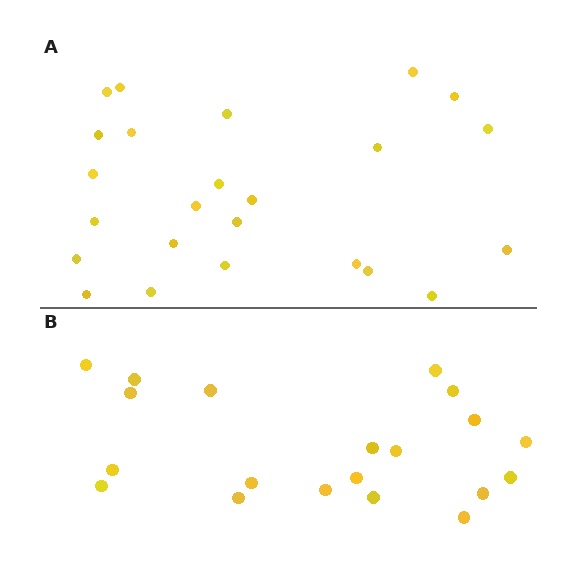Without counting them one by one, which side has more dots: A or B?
Region A (the top region) has more dots.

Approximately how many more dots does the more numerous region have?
Region A has about 4 more dots than region B.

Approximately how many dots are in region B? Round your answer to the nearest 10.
About 20 dots.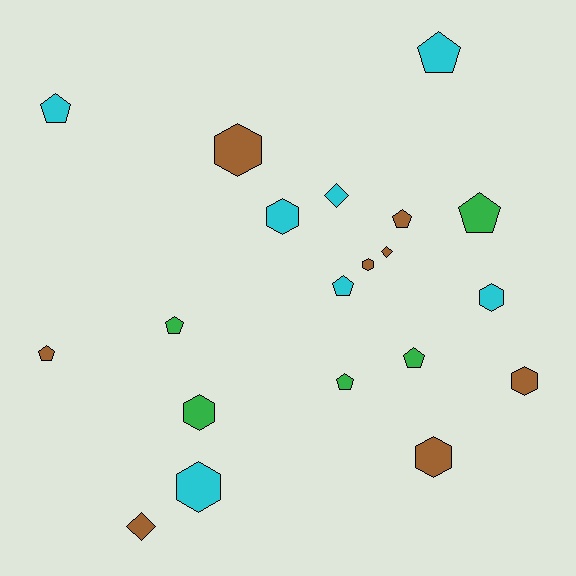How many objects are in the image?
There are 20 objects.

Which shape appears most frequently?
Pentagon, with 9 objects.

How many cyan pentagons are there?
There are 3 cyan pentagons.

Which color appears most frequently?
Brown, with 8 objects.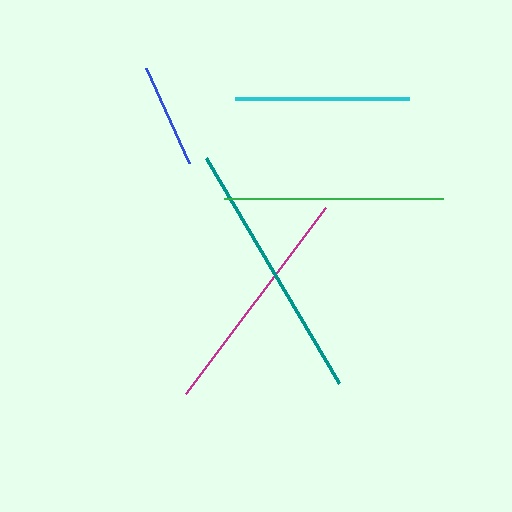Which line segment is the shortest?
The blue line is the shortest at approximately 105 pixels.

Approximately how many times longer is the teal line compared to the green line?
The teal line is approximately 1.2 times the length of the green line.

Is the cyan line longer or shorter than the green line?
The green line is longer than the cyan line.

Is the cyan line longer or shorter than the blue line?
The cyan line is longer than the blue line.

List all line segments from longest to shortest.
From longest to shortest: teal, magenta, green, cyan, blue.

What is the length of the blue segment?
The blue segment is approximately 105 pixels long.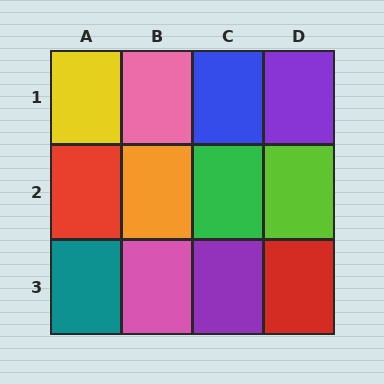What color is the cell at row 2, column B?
Orange.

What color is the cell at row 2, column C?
Green.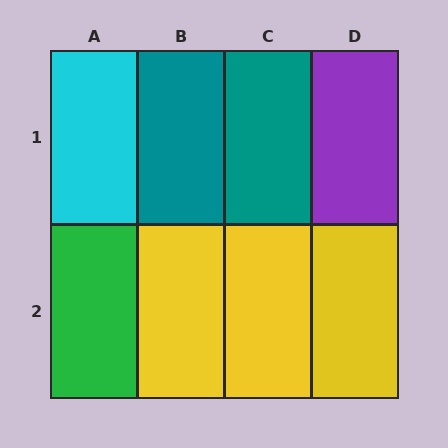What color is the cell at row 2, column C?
Yellow.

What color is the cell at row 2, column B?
Yellow.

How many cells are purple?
1 cell is purple.